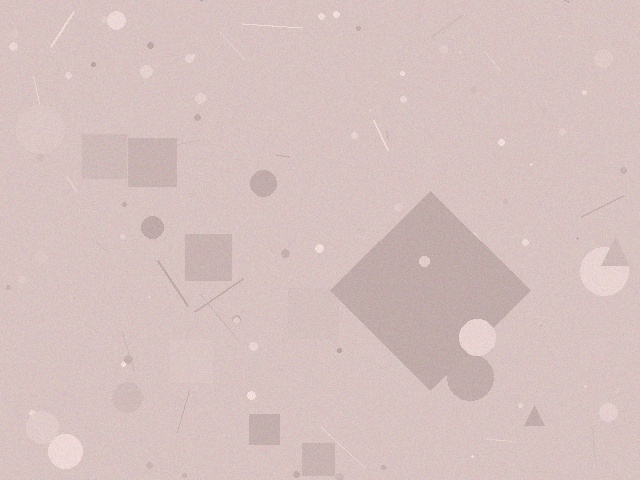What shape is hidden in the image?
A diamond is hidden in the image.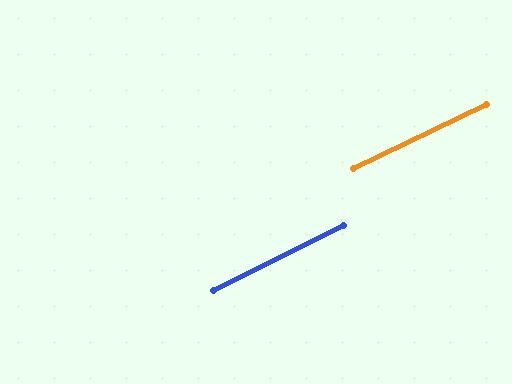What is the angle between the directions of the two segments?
Approximately 1 degree.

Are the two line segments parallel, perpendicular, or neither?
Parallel — their directions differ by only 1.3°.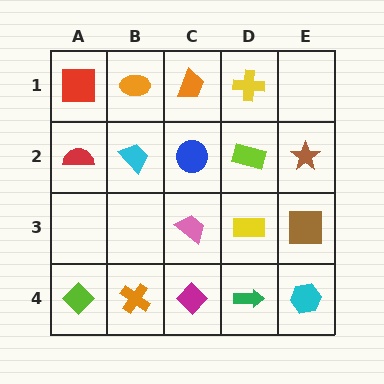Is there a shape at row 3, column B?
No, that cell is empty.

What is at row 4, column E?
A cyan hexagon.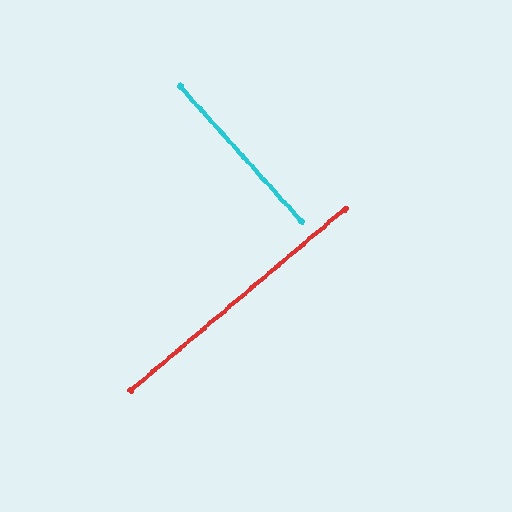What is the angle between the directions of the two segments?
Approximately 88 degrees.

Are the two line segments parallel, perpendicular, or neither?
Perpendicular — they meet at approximately 88°.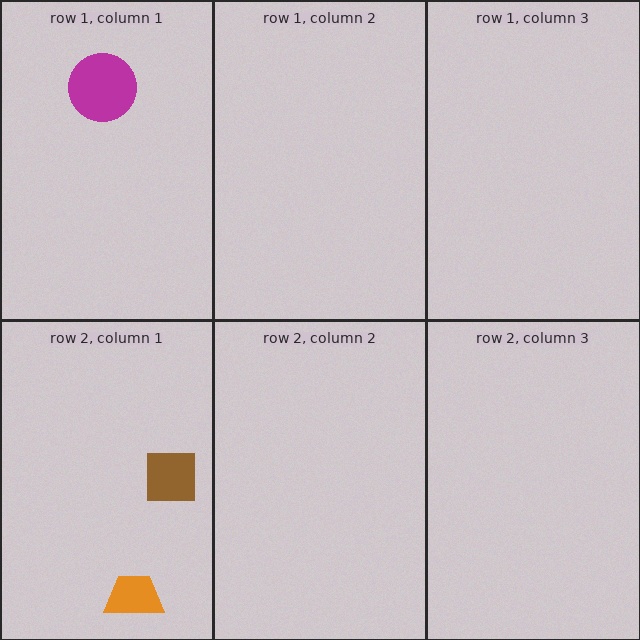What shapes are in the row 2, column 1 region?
The brown square, the orange trapezoid.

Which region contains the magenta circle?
The row 1, column 1 region.